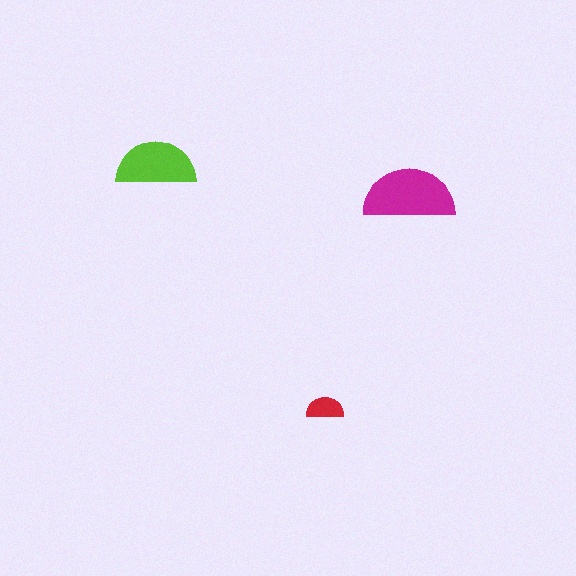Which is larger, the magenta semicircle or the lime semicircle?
The magenta one.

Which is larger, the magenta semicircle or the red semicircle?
The magenta one.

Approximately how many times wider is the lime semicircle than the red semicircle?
About 2 times wider.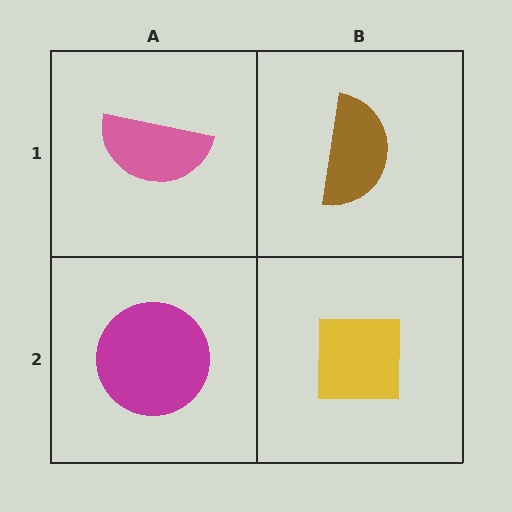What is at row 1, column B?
A brown semicircle.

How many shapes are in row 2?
2 shapes.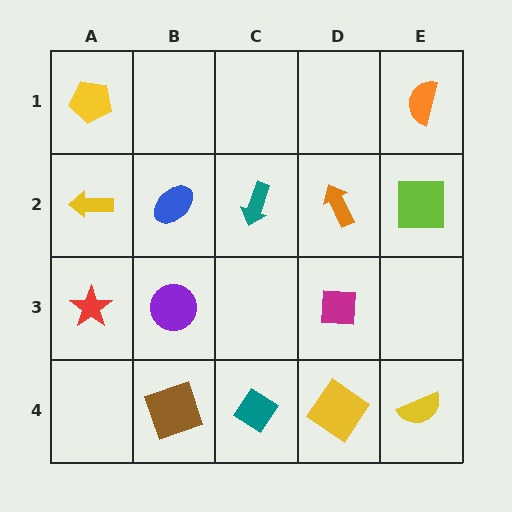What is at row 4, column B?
A brown square.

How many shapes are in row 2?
5 shapes.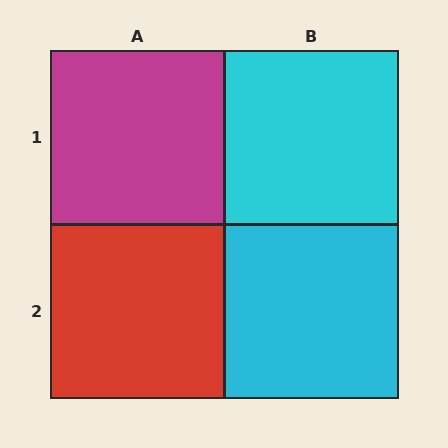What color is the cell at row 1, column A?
Magenta.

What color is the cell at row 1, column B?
Cyan.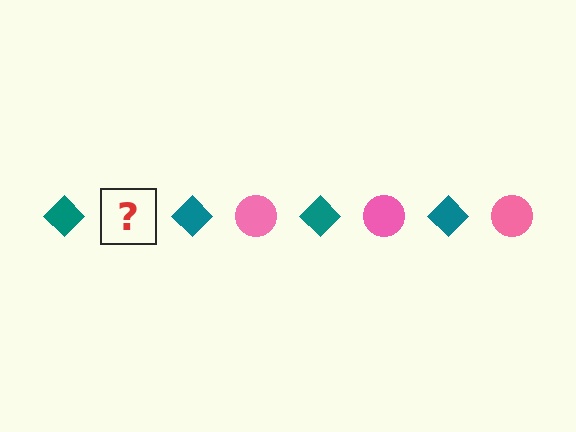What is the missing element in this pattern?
The missing element is a pink circle.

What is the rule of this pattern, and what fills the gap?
The rule is that the pattern alternates between teal diamond and pink circle. The gap should be filled with a pink circle.